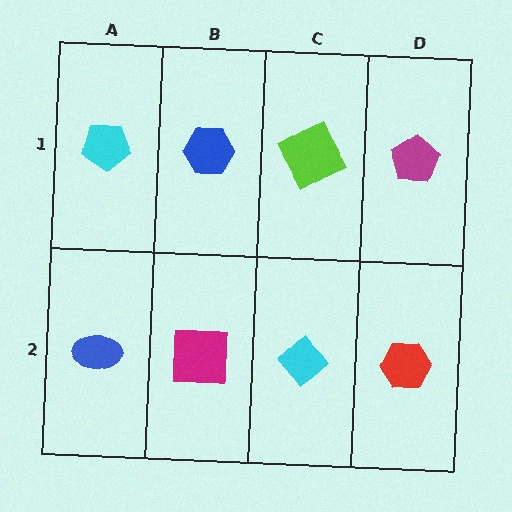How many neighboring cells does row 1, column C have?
3.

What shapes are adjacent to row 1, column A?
A blue ellipse (row 2, column A), a blue hexagon (row 1, column B).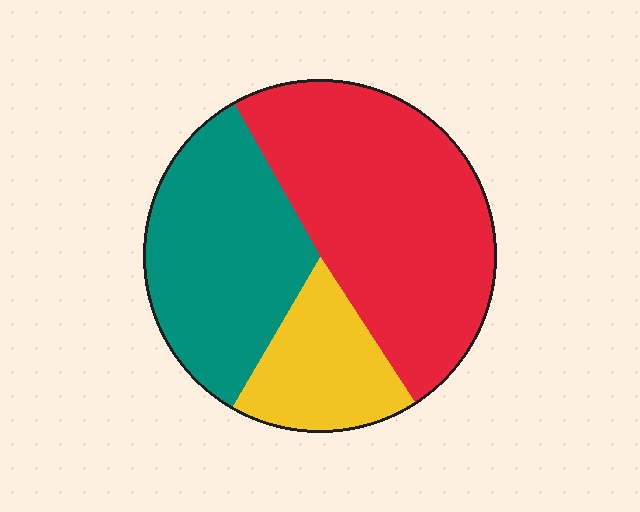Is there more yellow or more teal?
Teal.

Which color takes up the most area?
Red, at roughly 50%.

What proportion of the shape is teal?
Teal takes up about one third (1/3) of the shape.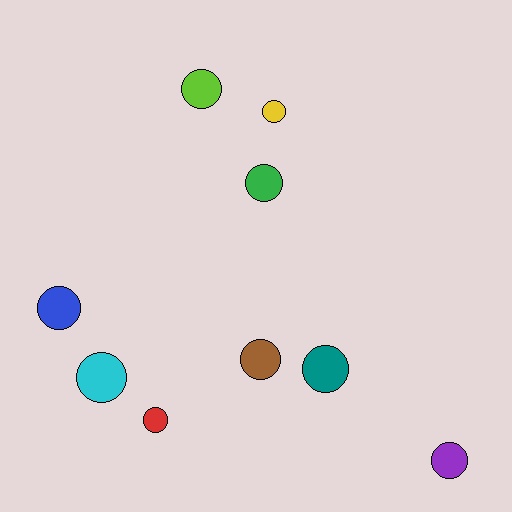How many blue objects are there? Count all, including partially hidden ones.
There is 1 blue object.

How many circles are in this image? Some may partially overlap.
There are 9 circles.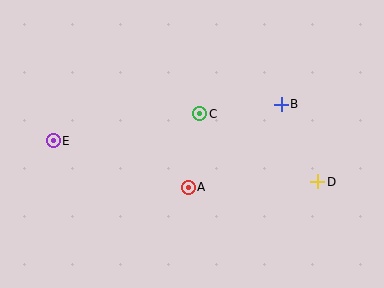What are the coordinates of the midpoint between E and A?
The midpoint between E and A is at (121, 164).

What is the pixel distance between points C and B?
The distance between C and B is 82 pixels.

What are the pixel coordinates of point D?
Point D is at (318, 182).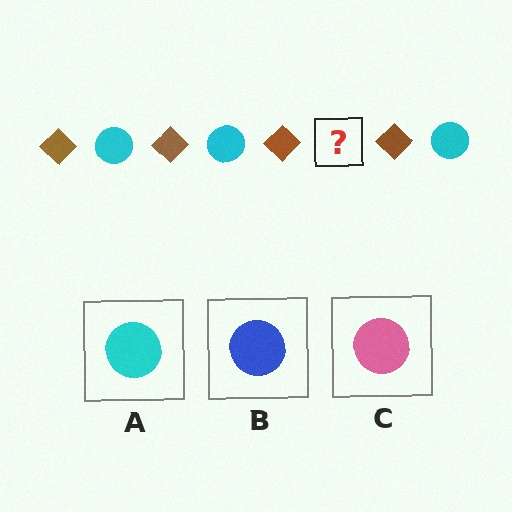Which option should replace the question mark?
Option A.